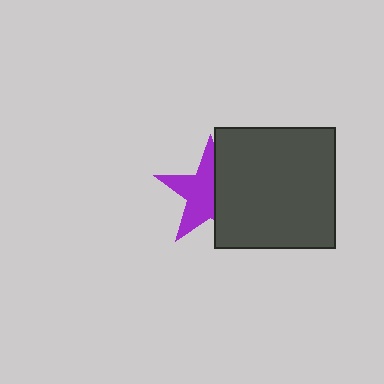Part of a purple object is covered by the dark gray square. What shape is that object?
It is a star.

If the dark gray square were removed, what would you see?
You would see the complete purple star.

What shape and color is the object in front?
The object in front is a dark gray square.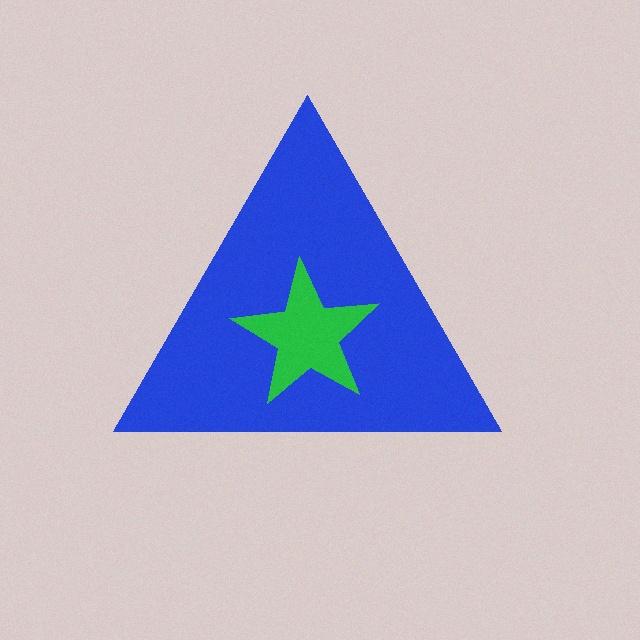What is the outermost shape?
The blue triangle.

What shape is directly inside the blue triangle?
The green star.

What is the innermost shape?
The green star.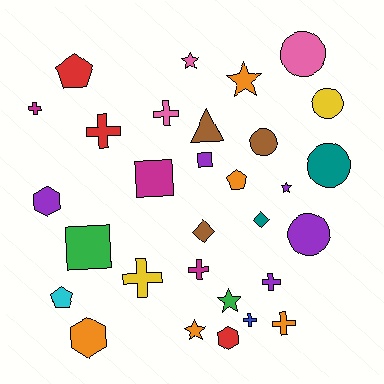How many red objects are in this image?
There are 3 red objects.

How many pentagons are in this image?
There are 3 pentagons.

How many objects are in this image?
There are 30 objects.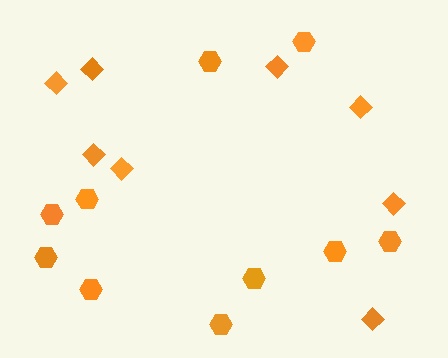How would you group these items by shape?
There are 2 groups: one group of hexagons (10) and one group of diamonds (8).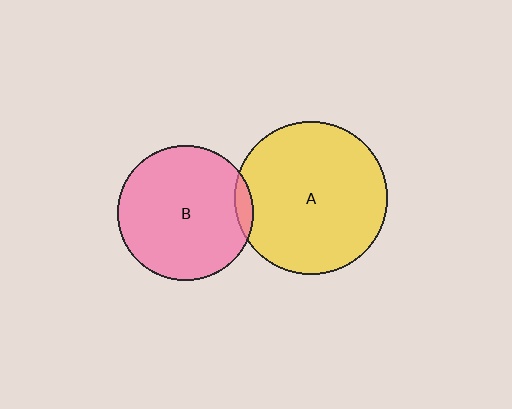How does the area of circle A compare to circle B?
Approximately 1.3 times.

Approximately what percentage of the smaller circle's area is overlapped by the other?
Approximately 5%.